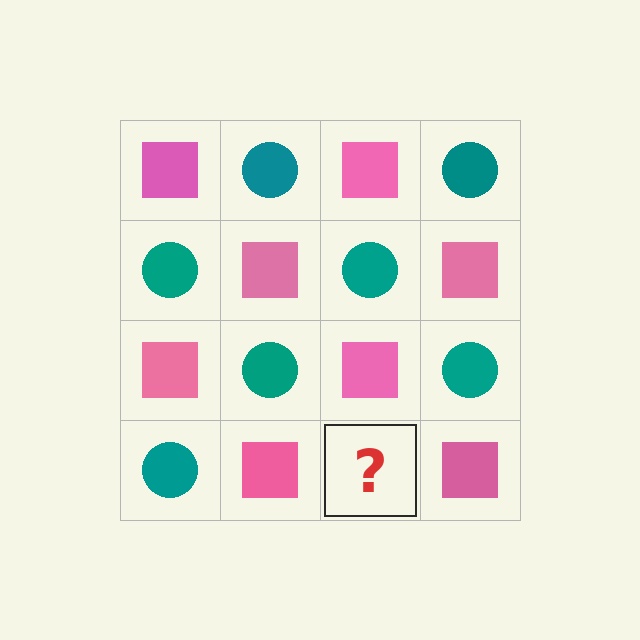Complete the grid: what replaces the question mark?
The question mark should be replaced with a teal circle.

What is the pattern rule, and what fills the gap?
The rule is that it alternates pink square and teal circle in a checkerboard pattern. The gap should be filled with a teal circle.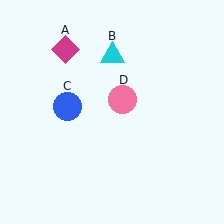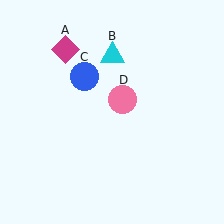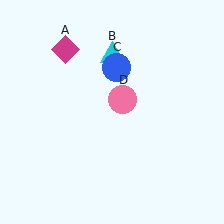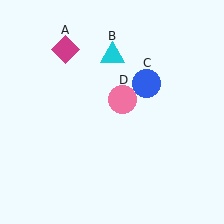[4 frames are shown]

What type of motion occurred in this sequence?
The blue circle (object C) rotated clockwise around the center of the scene.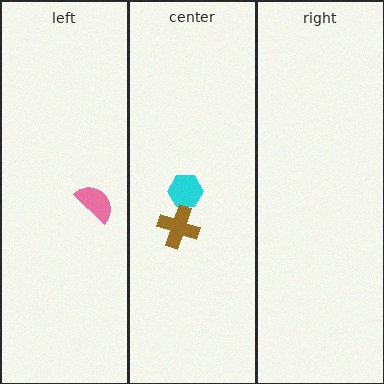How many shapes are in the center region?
2.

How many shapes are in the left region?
1.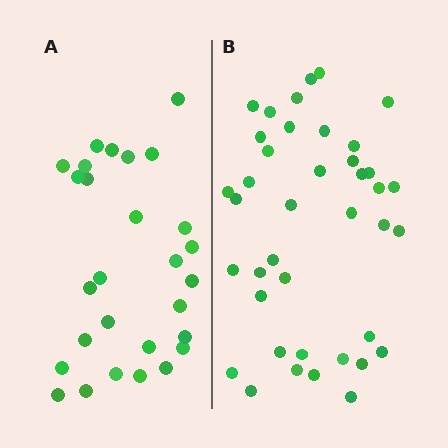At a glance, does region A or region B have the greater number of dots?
Region B (the right region) has more dots.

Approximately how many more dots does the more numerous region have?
Region B has roughly 12 or so more dots than region A.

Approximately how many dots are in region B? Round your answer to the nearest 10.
About 40 dots.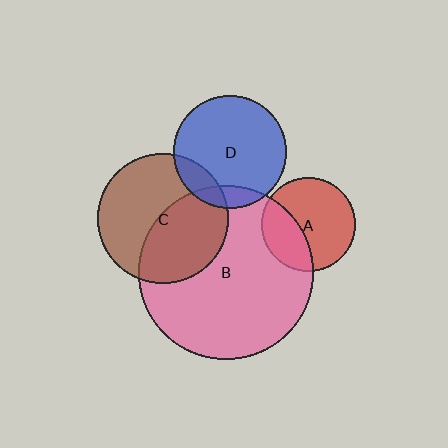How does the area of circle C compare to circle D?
Approximately 1.3 times.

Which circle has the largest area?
Circle B (pink).